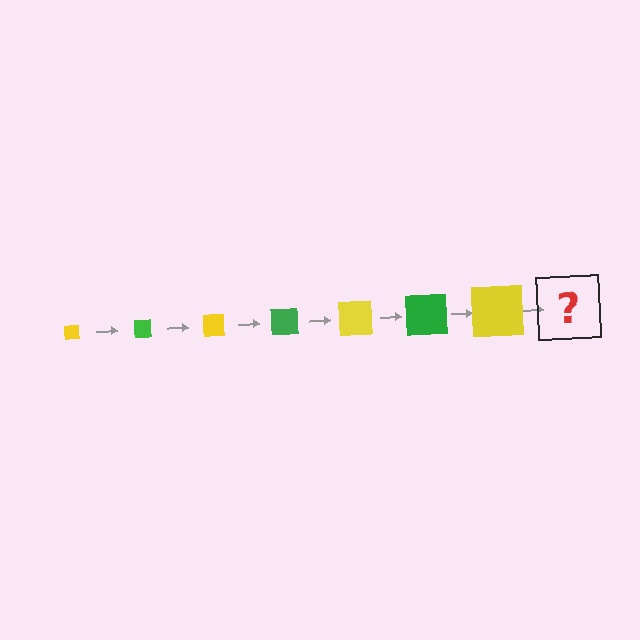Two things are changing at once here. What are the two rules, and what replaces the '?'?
The two rules are that the square grows larger each step and the color cycles through yellow and green. The '?' should be a green square, larger than the previous one.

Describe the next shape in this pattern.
It should be a green square, larger than the previous one.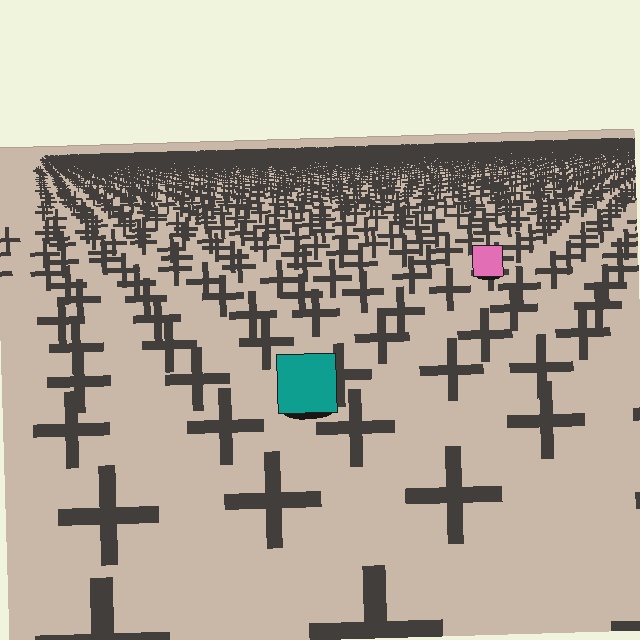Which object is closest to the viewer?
The teal square is closest. The texture marks near it are larger and more spread out.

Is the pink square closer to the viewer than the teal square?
No. The teal square is closer — you can tell from the texture gradient: the ground texture is coarser near it.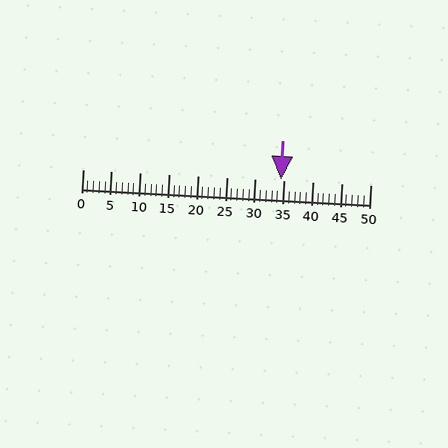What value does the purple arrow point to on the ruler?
The purple arrow points to approximately 34.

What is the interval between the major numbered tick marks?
The major tick marks are spaced 5 units apart.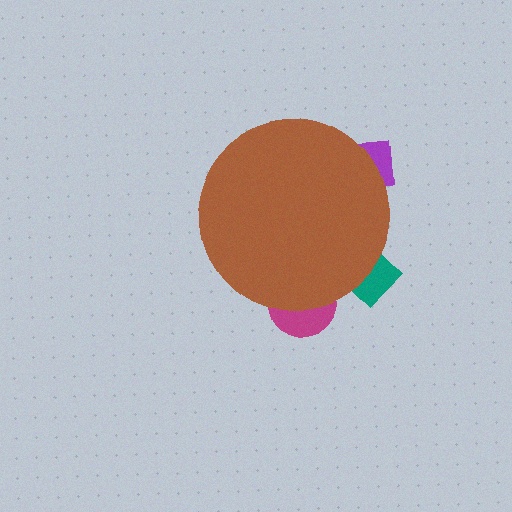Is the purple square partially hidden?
Yes, the purple square is partially hidden behind the brown circle.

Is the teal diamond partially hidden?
Yes, the teal diamond is partially hidden behind the brown circle.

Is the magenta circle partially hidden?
Yes, the magenta circle is partially hidden behind the brown circle.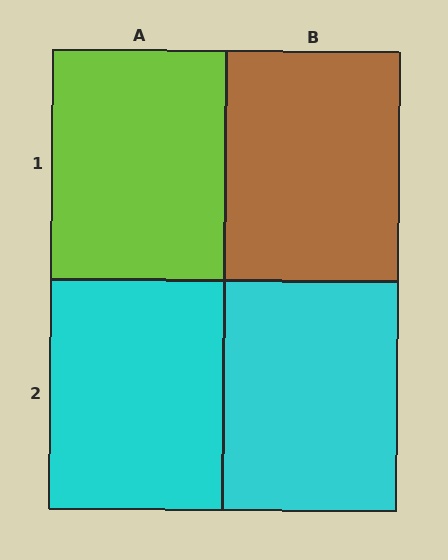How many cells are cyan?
2 cells are cyan.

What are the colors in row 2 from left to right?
Cyan, cyan.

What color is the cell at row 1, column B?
Brown.